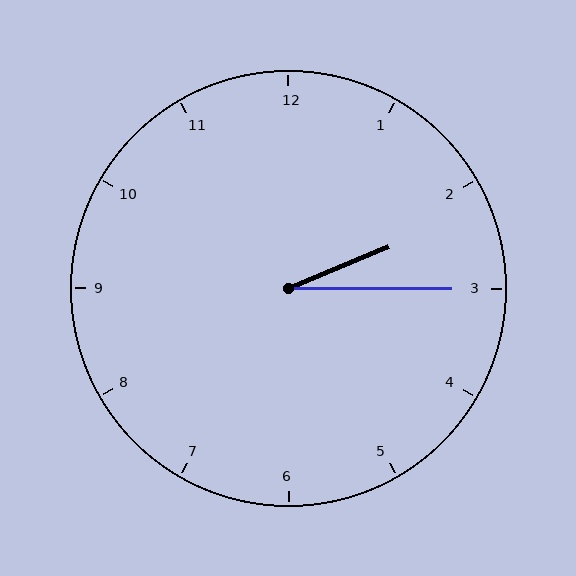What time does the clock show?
2:15.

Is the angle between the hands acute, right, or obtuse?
It is acute.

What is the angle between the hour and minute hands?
Approximately 22 degrees.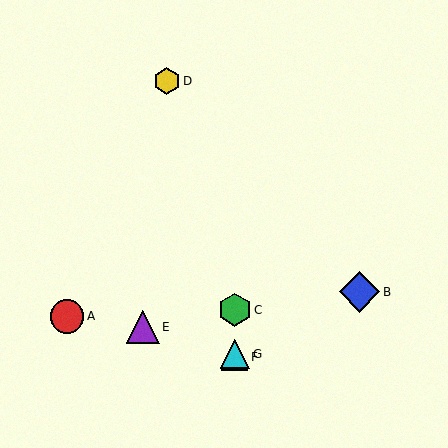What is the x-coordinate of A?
Object A is at x≈67.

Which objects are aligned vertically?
Objects C, F, G are aligned vertically.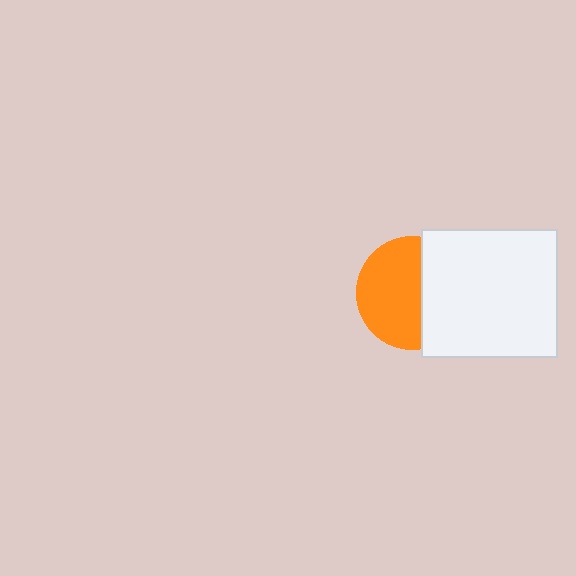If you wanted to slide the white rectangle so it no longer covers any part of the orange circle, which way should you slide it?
Slide it right — that is the most direct way to separate the two shapes.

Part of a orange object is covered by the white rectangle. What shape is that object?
It is a circle.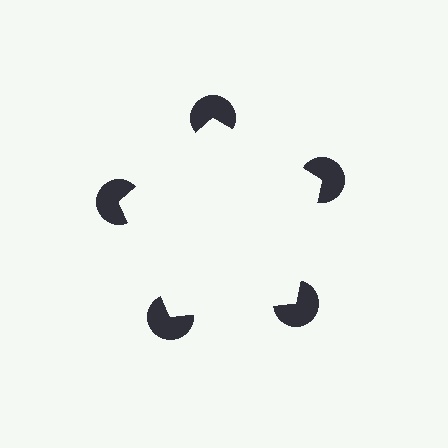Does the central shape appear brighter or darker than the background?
It typically appears slightly brighter than the background, even though no actual brightness change is drawn.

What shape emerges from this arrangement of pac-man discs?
An illusory pentagon — its edges are inferred from the aligned wedge cuts in the pac-man discs, not physically drawn.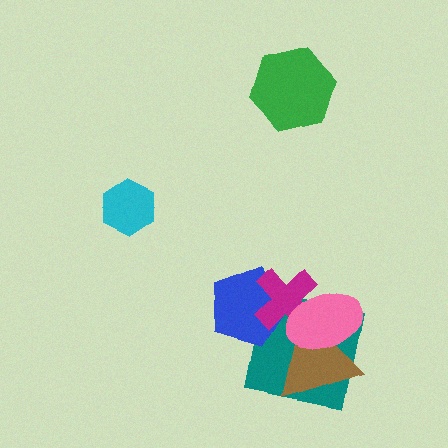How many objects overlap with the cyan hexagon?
0 objects overlap with the cyan hexagon.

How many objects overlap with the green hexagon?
0 objects overlap with the green hexagon.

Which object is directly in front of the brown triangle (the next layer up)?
The magenta cross is directly in front of the brown triangle.